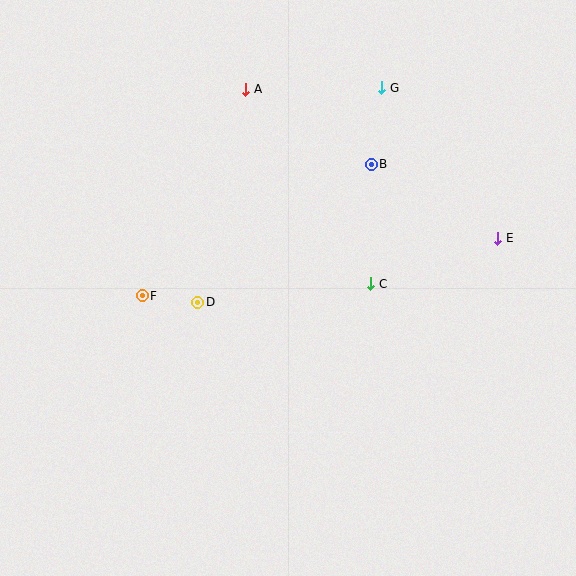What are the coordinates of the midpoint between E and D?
The midpoint between E and D is at (348, 270).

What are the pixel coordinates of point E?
Point E is at (498, 238).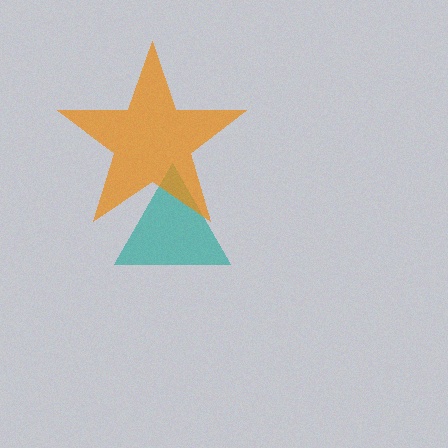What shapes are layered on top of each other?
The layered shapes are: a teal triangle, an orange star.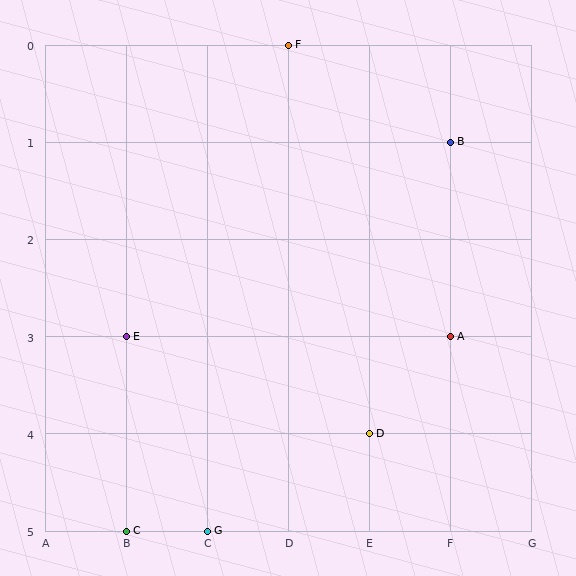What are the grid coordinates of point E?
Point E is at grid coordinates (B, 3).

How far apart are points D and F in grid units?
Points D and F are 1 column and 4 rows apart (about 4.1 grid units diagonally).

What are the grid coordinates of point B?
Point B is at grid coordinates (F, 1).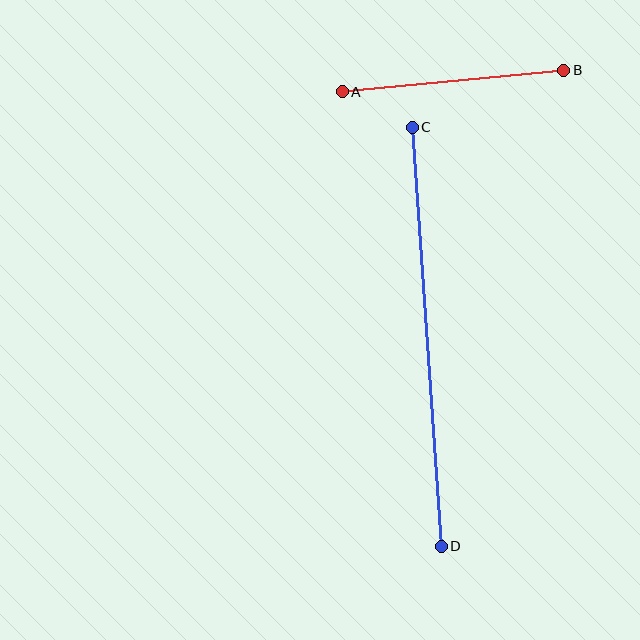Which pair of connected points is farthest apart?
Points C and D are farthest apart.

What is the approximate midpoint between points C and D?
The midpoint is at approximately (427, 337) pixels.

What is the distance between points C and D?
The distance is approximately 420 pixels.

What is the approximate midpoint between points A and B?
The midpoint is at approximately (453, 81) pixels.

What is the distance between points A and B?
The distance is approximately 223 pixels.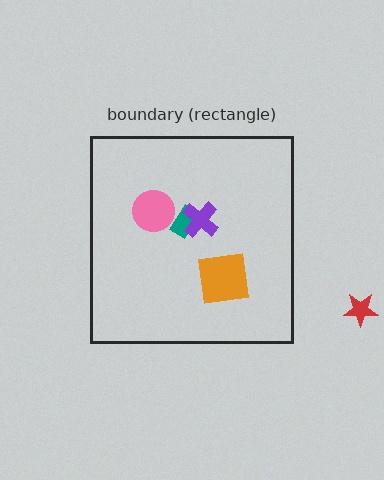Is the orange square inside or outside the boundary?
Inside.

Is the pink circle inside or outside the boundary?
Inside.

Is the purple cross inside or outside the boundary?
Inside.